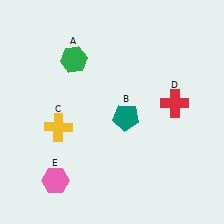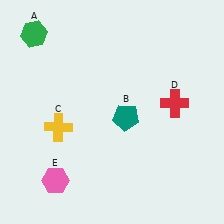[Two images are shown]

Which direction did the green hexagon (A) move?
The green hexagon (A) moved left.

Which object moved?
The green hexagon (A) moved left.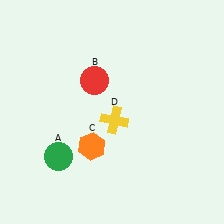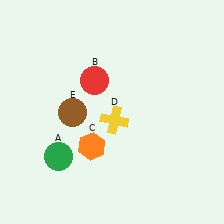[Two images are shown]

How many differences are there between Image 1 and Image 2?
There is 1 difference between the two images.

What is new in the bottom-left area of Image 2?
A brown circle (E) was added in the bottom-left area of Image 2.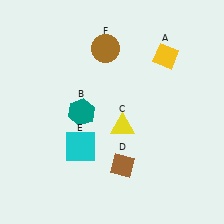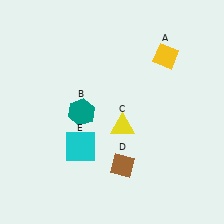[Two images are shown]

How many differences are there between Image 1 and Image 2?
There is 1 difference between the two images.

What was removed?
The brown circle (F) was removed in Image 2.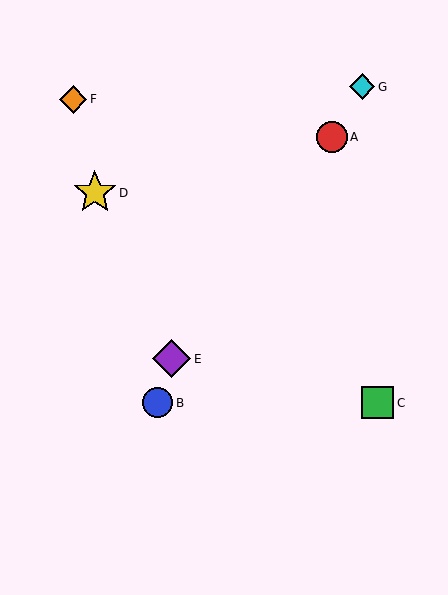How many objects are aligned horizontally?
2 objects (B, C) are aligned horizontally.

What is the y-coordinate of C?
Object C is at y≈403.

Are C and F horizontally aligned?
No, C is at y≈403 and F is at y≈99.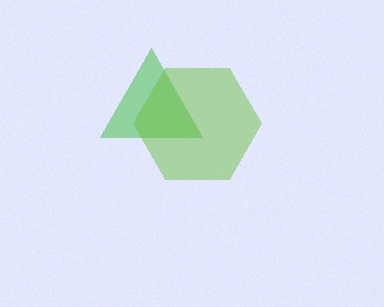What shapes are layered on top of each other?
The layered shapes are: a green triangle, a lime hexagon.